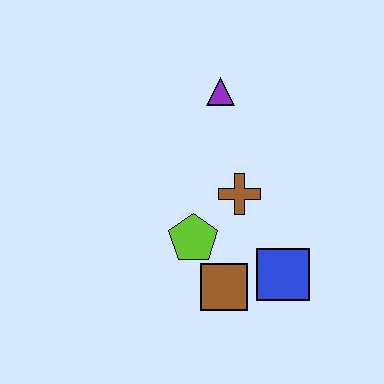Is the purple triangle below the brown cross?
No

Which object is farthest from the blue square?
The purple triangle is farthest from the blue square.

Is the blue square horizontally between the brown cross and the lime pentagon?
No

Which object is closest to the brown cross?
The lime pentagon is closest to the brown cross.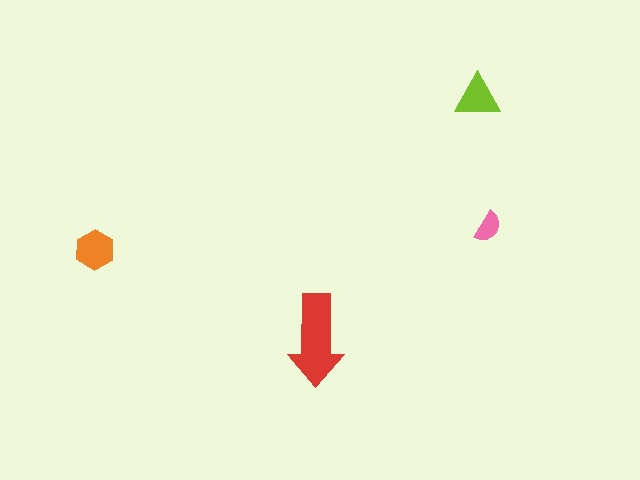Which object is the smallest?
The pink semicircle.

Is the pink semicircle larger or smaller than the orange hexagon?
Smaller.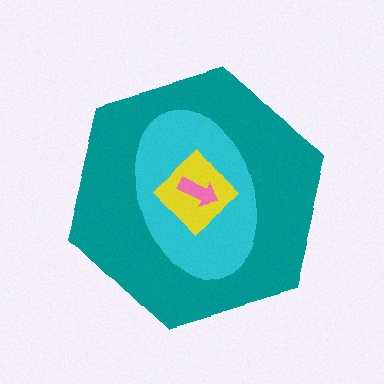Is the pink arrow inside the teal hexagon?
Yes.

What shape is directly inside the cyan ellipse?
The yellow diamond.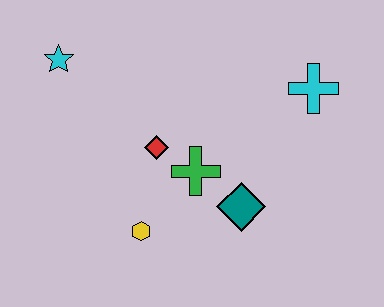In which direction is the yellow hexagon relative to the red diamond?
The yellow hexagon is below the red diamond.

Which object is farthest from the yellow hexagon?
The cyan cross is farthest from the yellow hexagon.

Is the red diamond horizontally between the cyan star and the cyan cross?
Yes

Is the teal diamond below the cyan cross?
Yes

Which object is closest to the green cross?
The red diamond is closest to the green cross.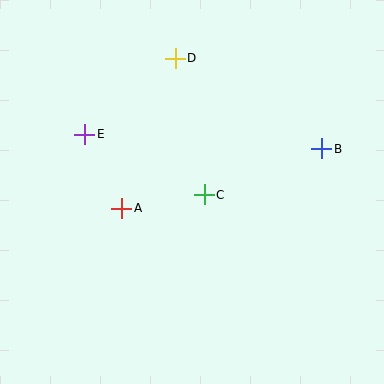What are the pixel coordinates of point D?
Point D is at (175, 58).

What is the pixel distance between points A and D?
The distance between A and D is 159 pixels.